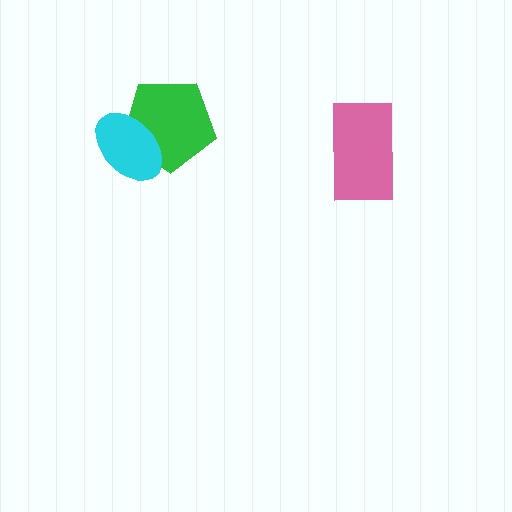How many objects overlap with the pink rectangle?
0 objects overlap with the pink rectangle.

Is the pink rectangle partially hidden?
No, no other shape covers it.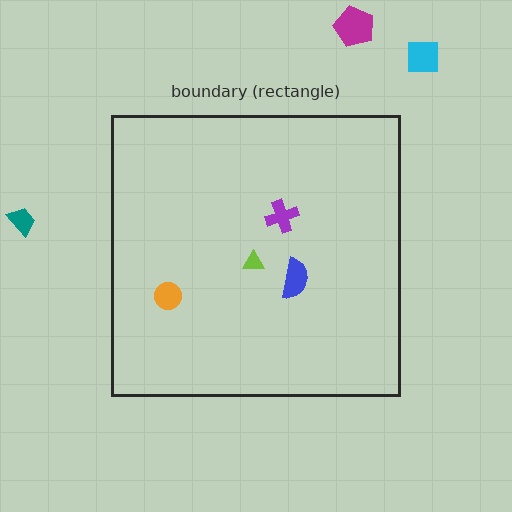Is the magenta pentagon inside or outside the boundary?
Outside.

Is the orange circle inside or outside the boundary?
Inside.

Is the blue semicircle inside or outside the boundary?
Inside.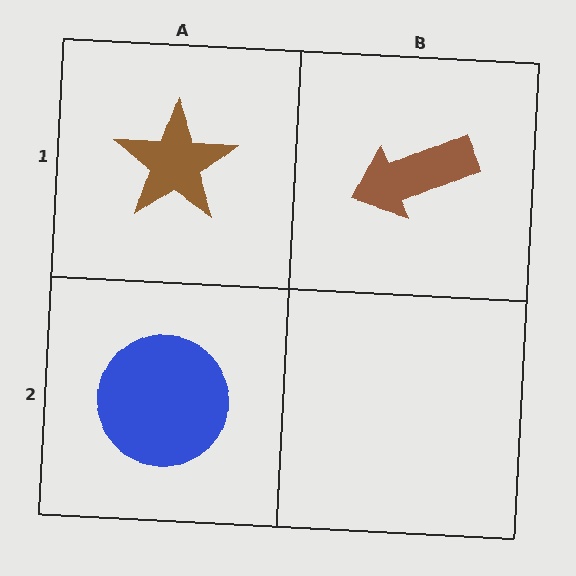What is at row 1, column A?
A brown star.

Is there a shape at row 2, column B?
No, that cell is empty.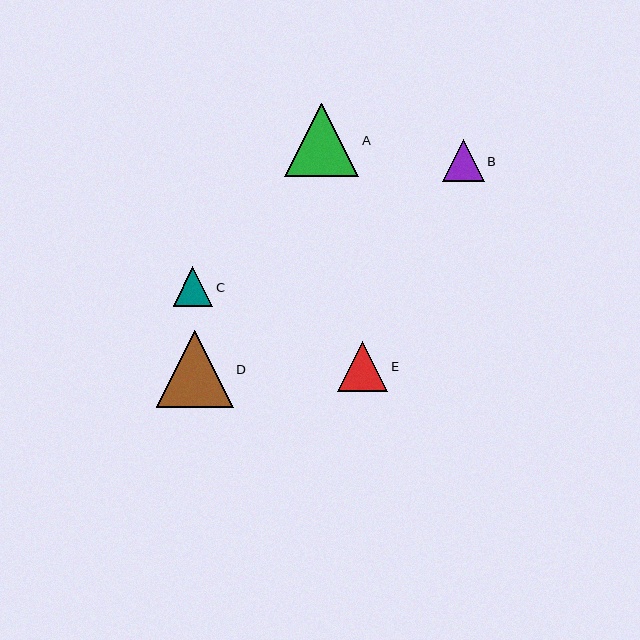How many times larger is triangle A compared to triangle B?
Triangle A is approximately 1.8 times the size of triangle B.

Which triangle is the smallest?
Triangle C is the smallest with a size of approximately 39 pixels.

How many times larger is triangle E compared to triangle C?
Triangle E is approximately 1.3 times the size of triangle C.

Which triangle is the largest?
Triangle D is the largest with a size of approximately 77 pixels.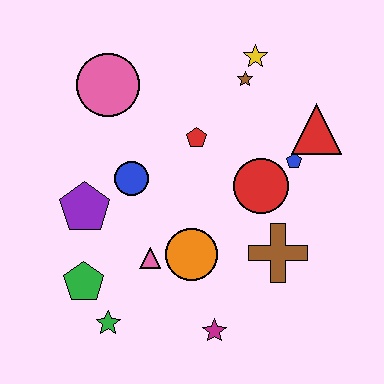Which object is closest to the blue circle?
The purple pentagon is closest to the blue circle.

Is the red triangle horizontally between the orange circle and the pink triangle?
No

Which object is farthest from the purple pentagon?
The red triangle is farthest from the purple pentagon.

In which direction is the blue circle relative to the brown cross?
The blue circle is to the left of the brown cross.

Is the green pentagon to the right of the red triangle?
No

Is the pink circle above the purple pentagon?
Yes